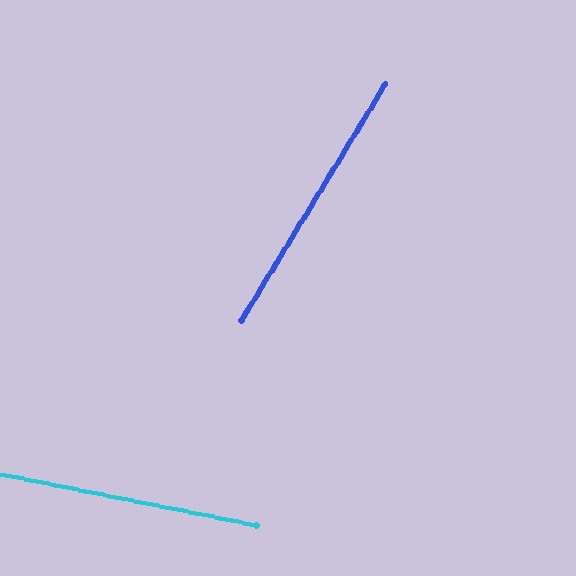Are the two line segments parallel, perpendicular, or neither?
Neither parallel nor perpendicular — they differ by about 70°.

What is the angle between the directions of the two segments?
Approximately 70 degrees.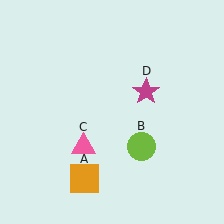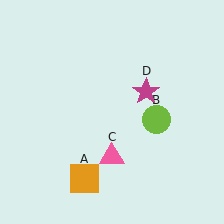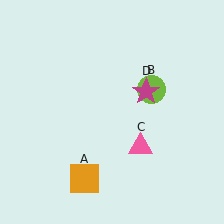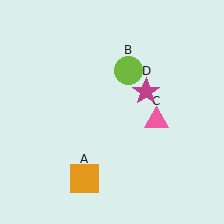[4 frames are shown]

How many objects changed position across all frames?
2 objects changed position: lime circle (object B), pink triangle (object C).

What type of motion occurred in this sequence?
The lime circle (object B), pink triangle (object C) rotated counterclockwise around the center of the scene.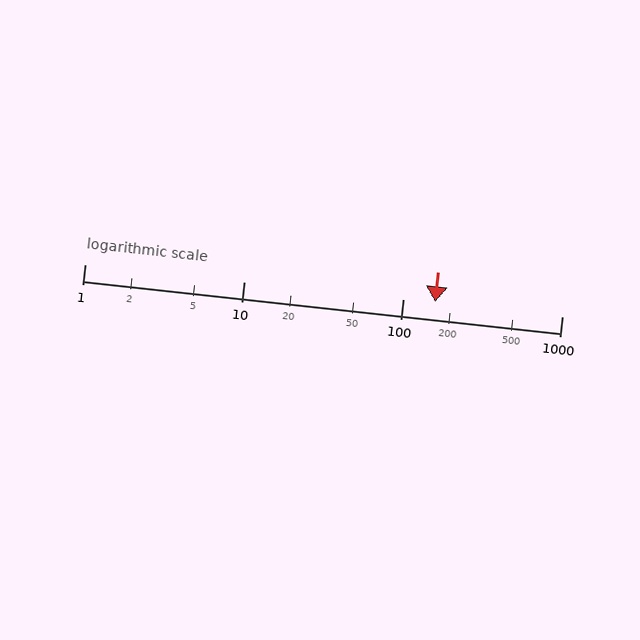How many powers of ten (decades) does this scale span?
The scale spans 3 decades, from 1 to 1000.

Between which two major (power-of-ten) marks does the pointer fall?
The pointer is between 100 and 1000.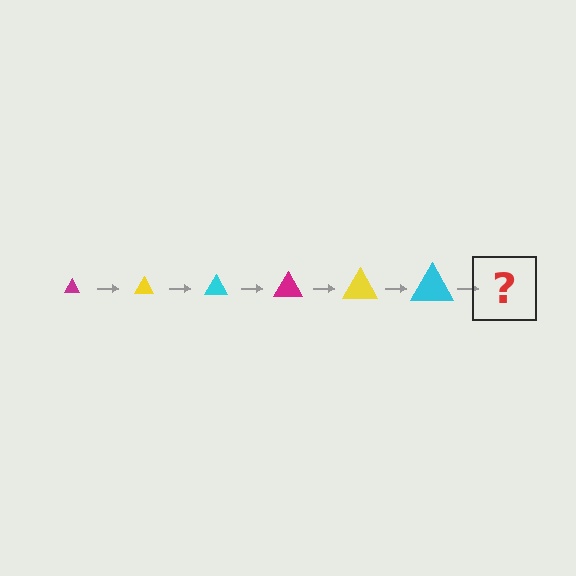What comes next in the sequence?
The next element should be a magenta triangle, larger than the previous one.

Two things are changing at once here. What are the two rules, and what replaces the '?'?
The two rules are that the triangle grows larger each step and the color cycles through magenta, yellow, and cyan. The '?' should be a magenta triangle, larger than the previous one.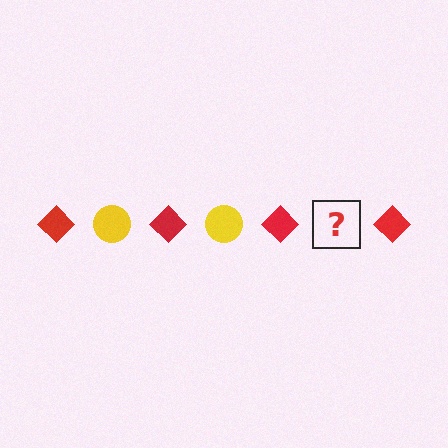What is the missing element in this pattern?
The missing element is a yellow circle.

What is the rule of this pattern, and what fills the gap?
The rule is that the pattern alternates between red diamond and yellow circle. The gap should be filled with a yellow circle.